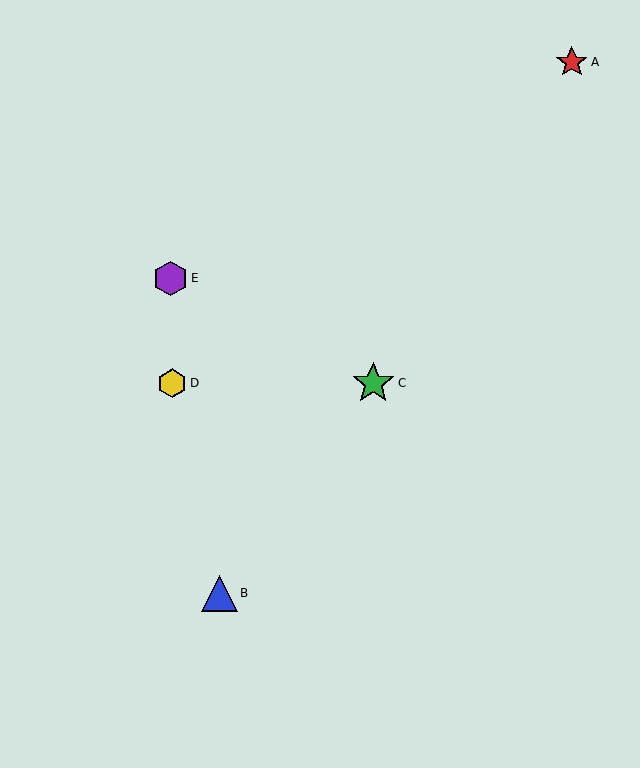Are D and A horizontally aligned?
No, D is at y≈383 and A is at y≈62.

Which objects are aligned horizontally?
Objects C, D are aligned horizontally.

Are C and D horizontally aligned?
Yes, both are at y≈383.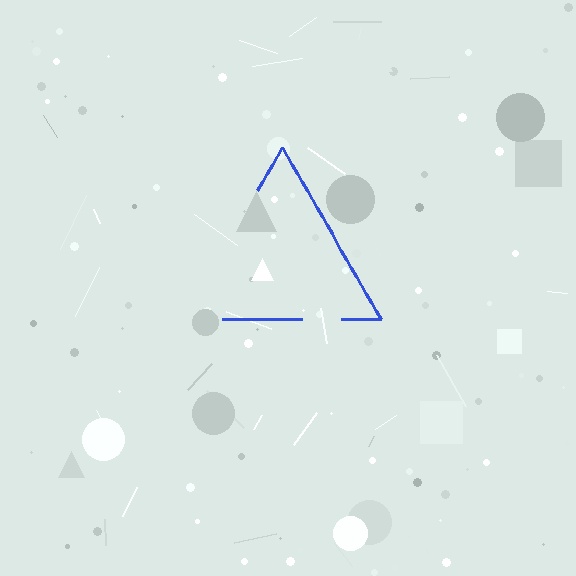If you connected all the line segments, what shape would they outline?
They would outline a triangle.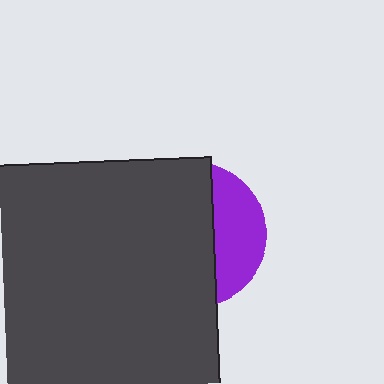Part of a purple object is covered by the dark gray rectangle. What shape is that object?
It is a circle.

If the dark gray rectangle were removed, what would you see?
You would see the complete purple circle.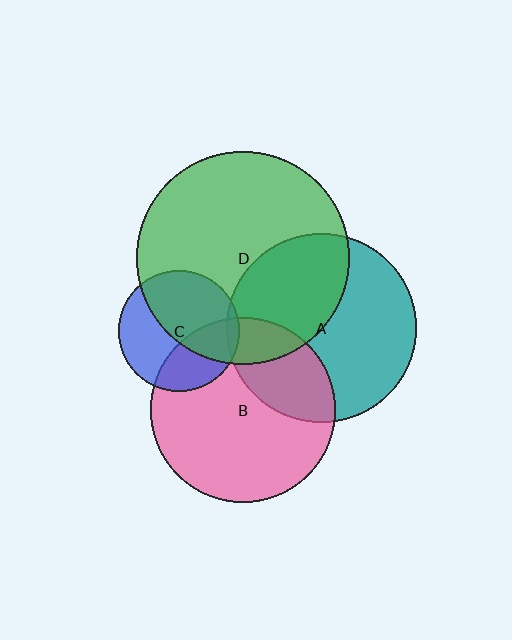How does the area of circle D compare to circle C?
Approximately 3.1 times.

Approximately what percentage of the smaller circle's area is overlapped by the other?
Approximately 15%.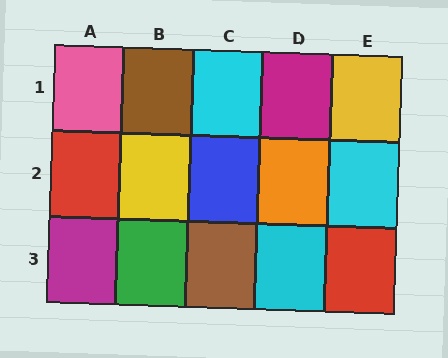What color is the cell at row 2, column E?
Cyan.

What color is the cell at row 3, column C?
Brown.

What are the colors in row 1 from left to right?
Pink, brown, cyan, magenta, yellow.